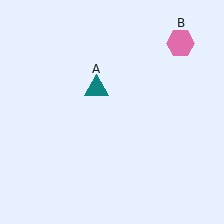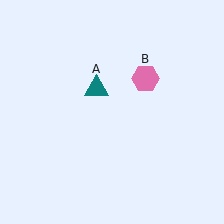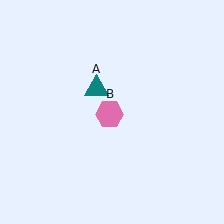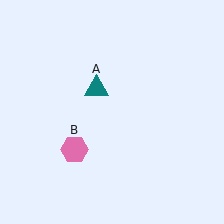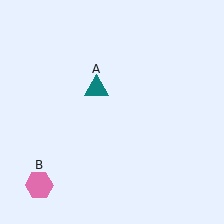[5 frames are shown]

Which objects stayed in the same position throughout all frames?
Teal triangle (object A) remained stationary.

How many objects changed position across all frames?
1 object changed position: pink hexagon (object B).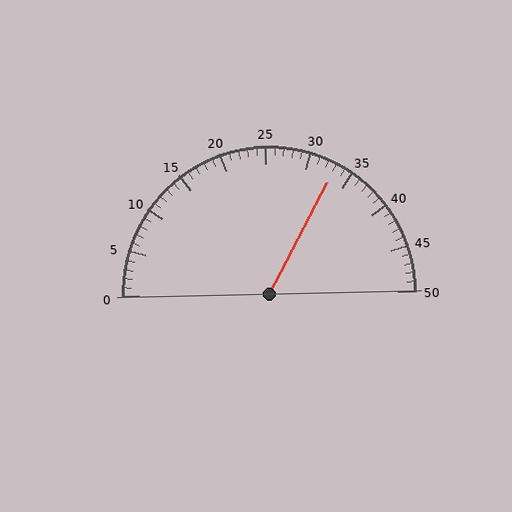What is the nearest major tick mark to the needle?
The nearest major tick mark is 35.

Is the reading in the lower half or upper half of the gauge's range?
The reading is in the upper half of the range (0 to 50).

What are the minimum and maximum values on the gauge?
The gauge ranges from 0 to 50.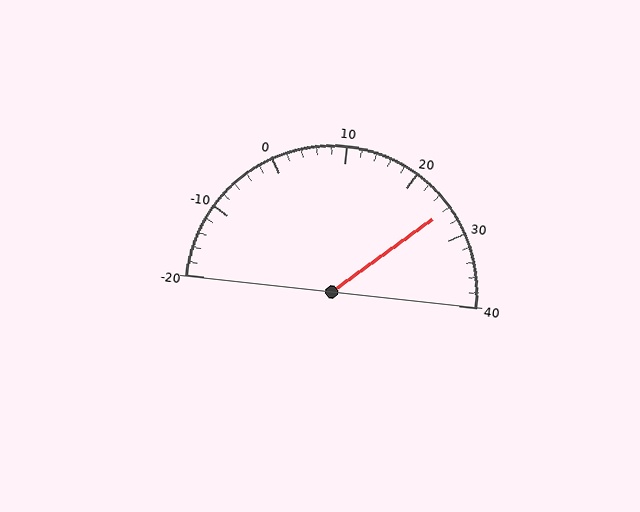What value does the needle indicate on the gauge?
The needle indicates approximately 26.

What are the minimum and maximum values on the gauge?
The gauge ranges from -20 to 40.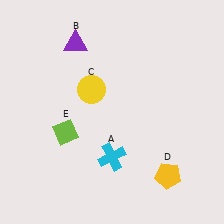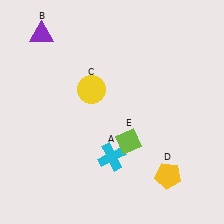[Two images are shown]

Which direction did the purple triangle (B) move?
The purple triangle (B) moved left.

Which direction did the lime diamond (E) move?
The lime diamond (E) moved right.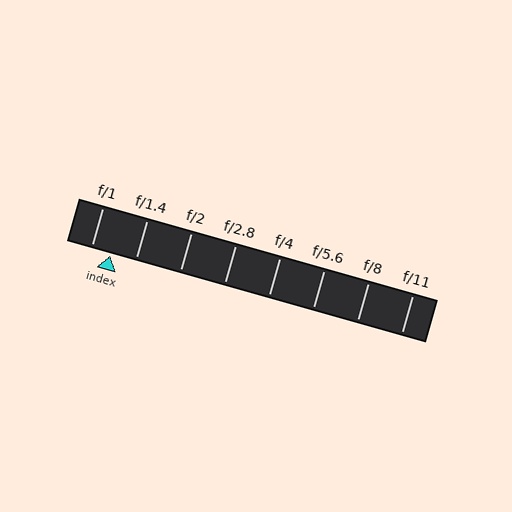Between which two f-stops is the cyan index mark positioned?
The index mark is between f/1 and f/1.4.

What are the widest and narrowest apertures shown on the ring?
The widest aperture shown is f/1 and the narrowest is f/11.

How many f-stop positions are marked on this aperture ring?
There are 8 f-stop positions marked.